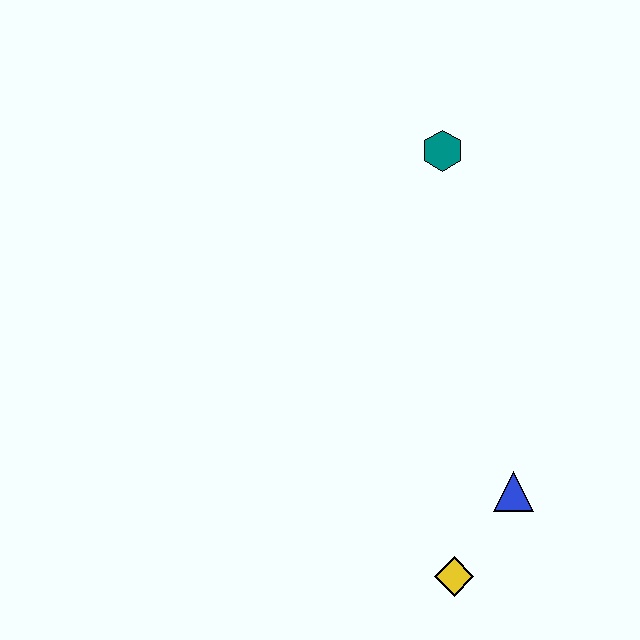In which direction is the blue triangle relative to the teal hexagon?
The blue triangle is below the teal hexagon.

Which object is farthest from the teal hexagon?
The yellow diamond is farthest from the teal hexagon.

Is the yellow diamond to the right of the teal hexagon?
Yes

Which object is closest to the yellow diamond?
The blue triangle is closest to the yellow diamond.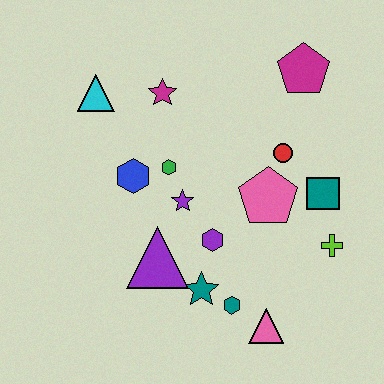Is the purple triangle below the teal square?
Yes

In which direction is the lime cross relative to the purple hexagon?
The lime cross is to the right of the purple hexagon.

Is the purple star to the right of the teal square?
No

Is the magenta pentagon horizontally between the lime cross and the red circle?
Yes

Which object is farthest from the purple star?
The magenta pentagon is farthest from the purple star.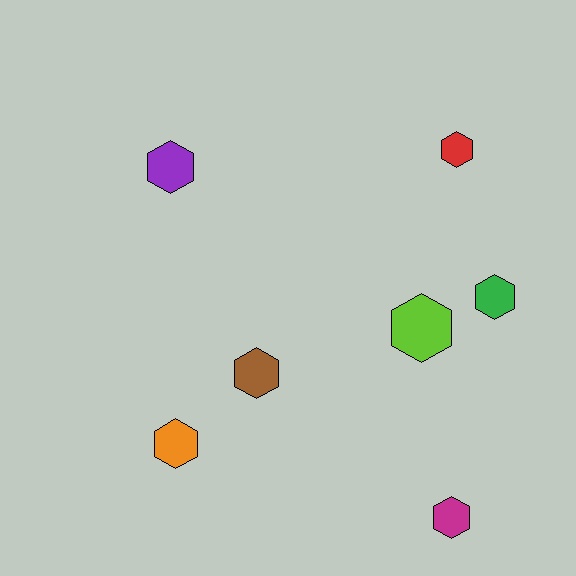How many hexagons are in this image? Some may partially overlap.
There are 7 hexagons.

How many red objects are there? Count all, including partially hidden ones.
There is 1 red object.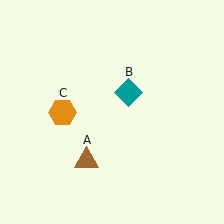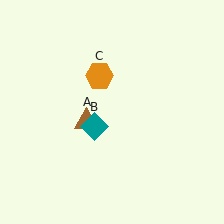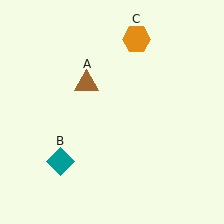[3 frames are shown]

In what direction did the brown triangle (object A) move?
The brown triangle (object A) moved up.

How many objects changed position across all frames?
3 objects changed position: brown triangle (object A), teal diamond (object B), orange hexagon (object C).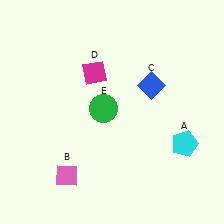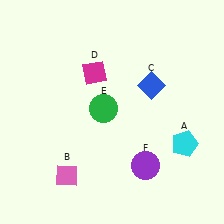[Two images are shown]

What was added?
A purple circle (F) was added in Image 2.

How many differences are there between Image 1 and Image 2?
There is 1 difference between the two images.